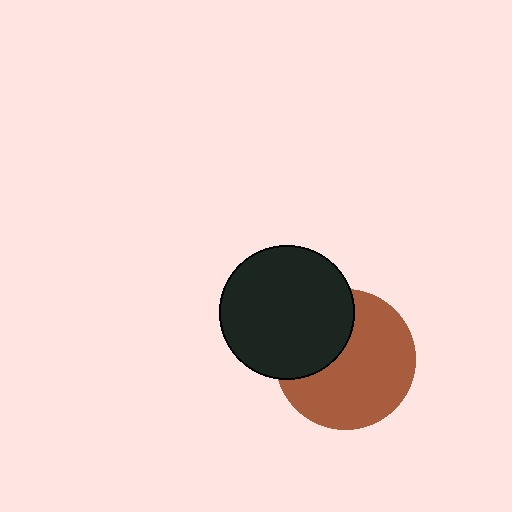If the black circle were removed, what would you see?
You would see the complete brown circle.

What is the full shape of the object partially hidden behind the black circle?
The partially hidden object is a brown circle.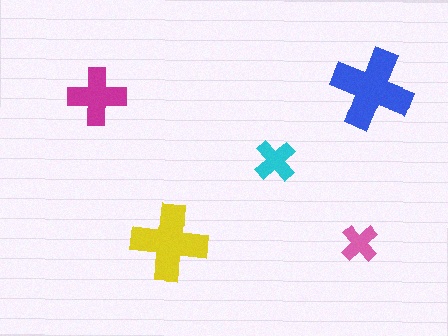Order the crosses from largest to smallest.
the blue one, the yellow one, the magenta one, the cyan one, the pink one.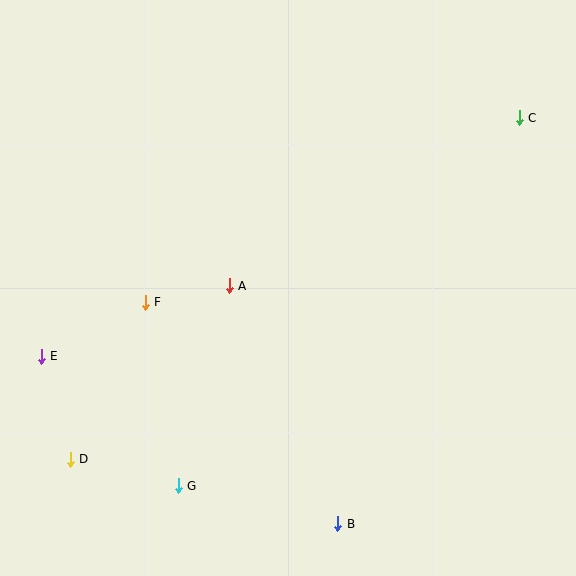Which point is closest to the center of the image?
Point A at (229, 286) is closest to the center.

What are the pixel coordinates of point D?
Point D is at (70, 459).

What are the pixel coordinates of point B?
Point B is at (338, 524).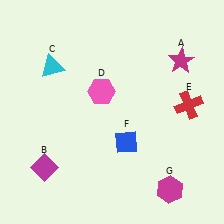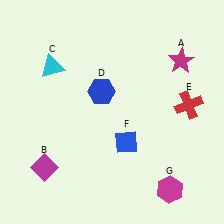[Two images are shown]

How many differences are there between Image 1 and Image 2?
There is 1 difference between the two images.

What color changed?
The hexagon (D) changed from pink in Image 1 to blue in Image 2.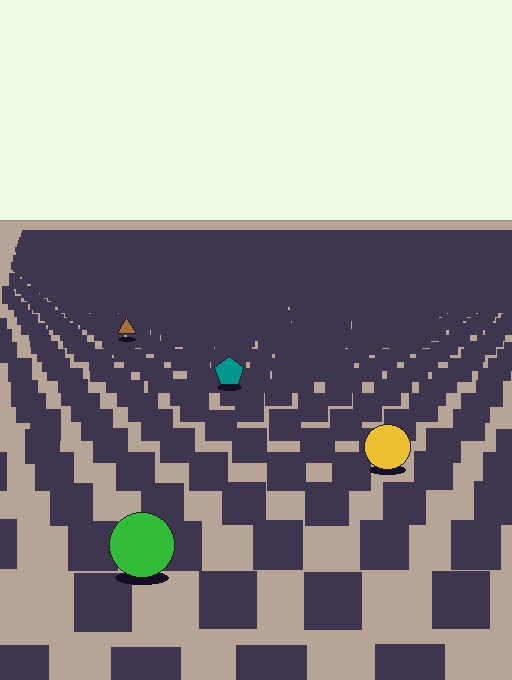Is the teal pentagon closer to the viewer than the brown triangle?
Yes. The teal pentagon is closer — you can tell from the texture gradient: the ground texture is coarser near it.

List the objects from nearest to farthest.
From nearest to farthest: the green circle, the yellow circle, the teal pentagon, the brown triangle.